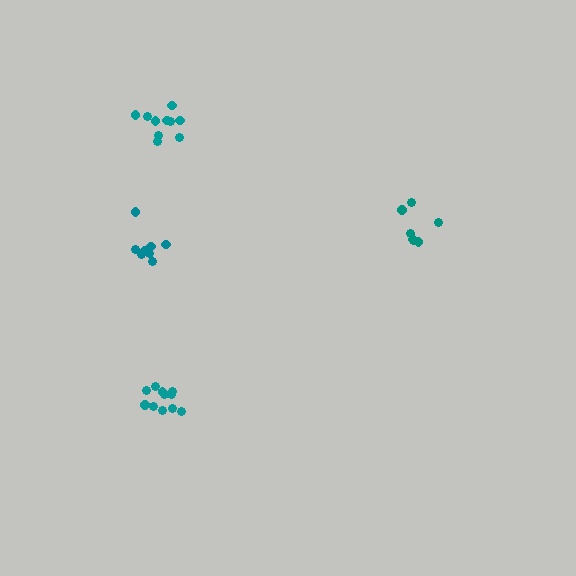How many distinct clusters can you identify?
There are 4 distinct clusters.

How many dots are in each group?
Group 1: 10 dots, Group 2: 11 dots, Group 3: 8 dots, Group 4: 7 dots (36 total).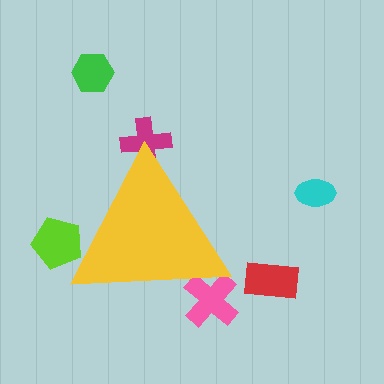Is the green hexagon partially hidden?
No, the green hexagon is fully visible.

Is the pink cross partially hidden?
Yes, the pink cross is partially hidden behind the yellow triangle.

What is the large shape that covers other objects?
A yellow triangle.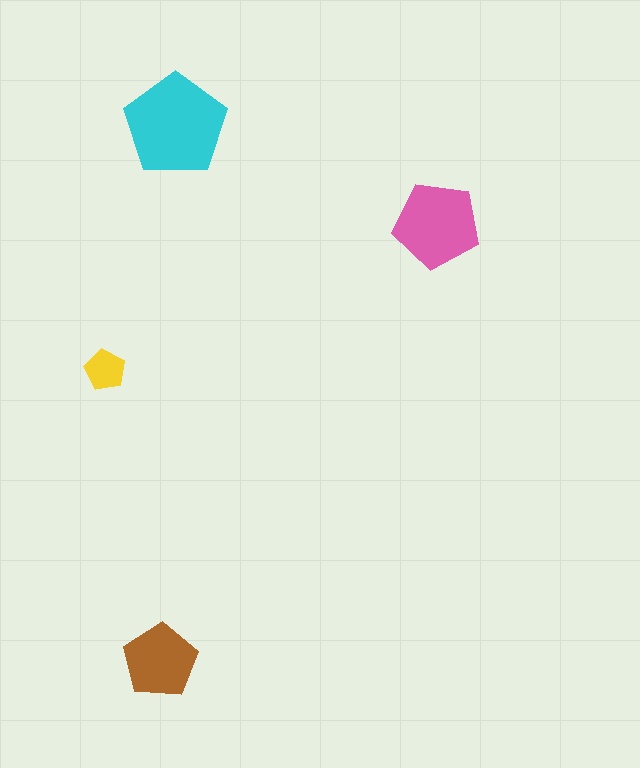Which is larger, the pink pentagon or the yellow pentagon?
The pink one.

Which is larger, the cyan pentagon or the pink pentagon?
The cyan one.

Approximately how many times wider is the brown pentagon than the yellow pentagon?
About 2 times wider.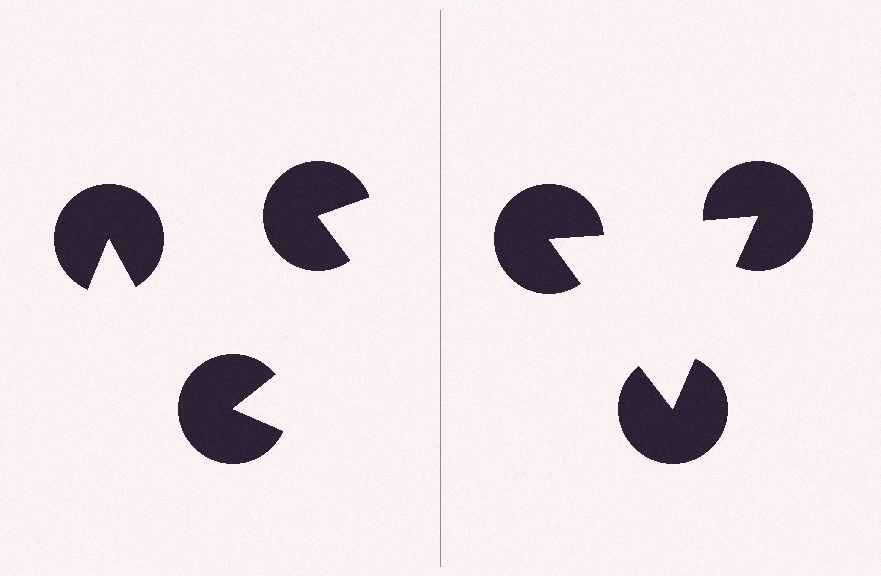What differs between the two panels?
The pac-man discs are positioned identically on both sides; only the wedge orientations differ. On the right they align to a triangle; on the left they are misaligned.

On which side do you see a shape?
An illusory triangle appears on the right side. On the left side the wedge cuts are rotated, so no coherent shape forms.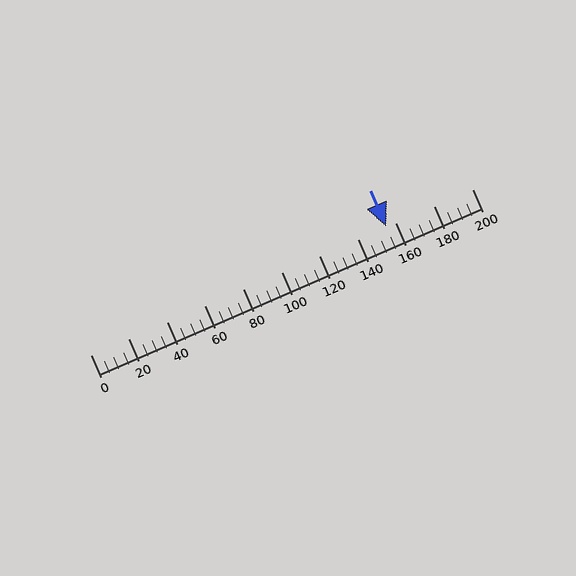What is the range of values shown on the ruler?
The ruler shows values from 0 to 200.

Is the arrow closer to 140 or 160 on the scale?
The arrow is closer to 160.